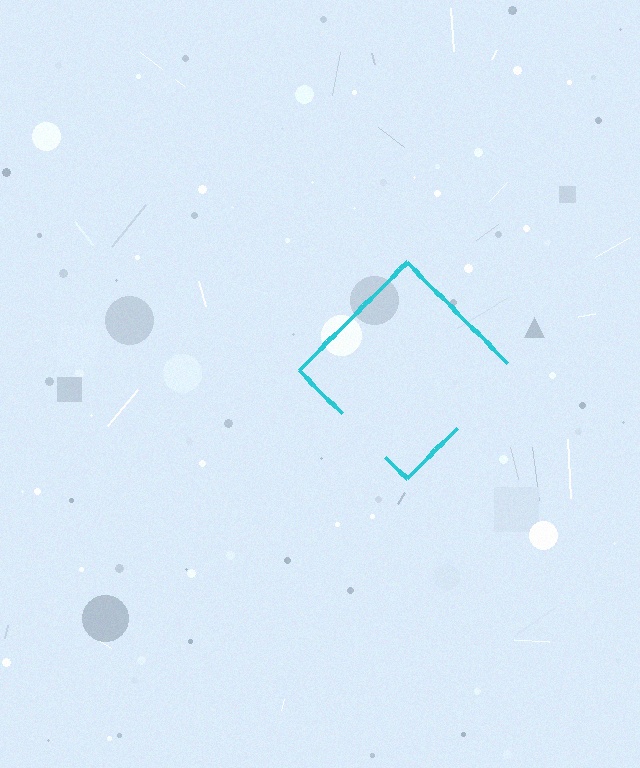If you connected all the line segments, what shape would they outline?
They would outline a diamond.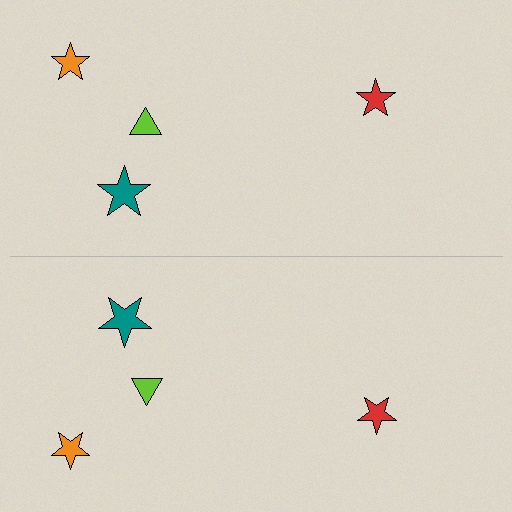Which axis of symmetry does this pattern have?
The pattern has a horizontal axis of symmetry running through the center of the image.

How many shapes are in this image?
There are 8 shapes in this image.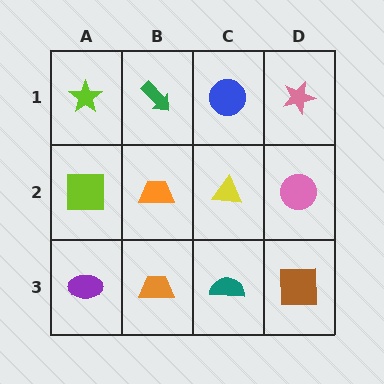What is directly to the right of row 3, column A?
An orange trapezoid.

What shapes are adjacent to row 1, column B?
An orange trapezoid (row 2, column B), a lime star (row 1, column A), a blue circle (row 1, column C).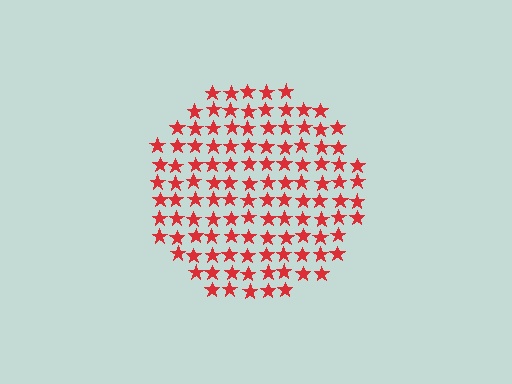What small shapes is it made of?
It is made of small stars.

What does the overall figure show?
The overall figure shows a circle.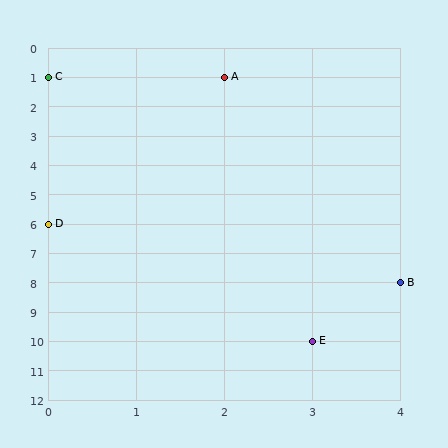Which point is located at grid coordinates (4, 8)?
Point B is at (4, 8).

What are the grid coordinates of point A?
Point A is at grid coordinates (2, 1).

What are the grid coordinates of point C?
Point C is at grid coordinates (0, 1).